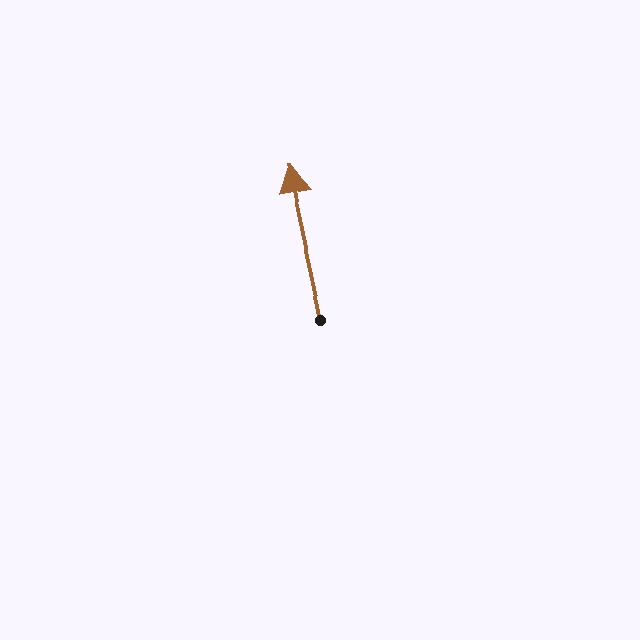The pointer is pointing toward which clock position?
Roughly 12 o'clock.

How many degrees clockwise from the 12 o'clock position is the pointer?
Approximately 348 degrees.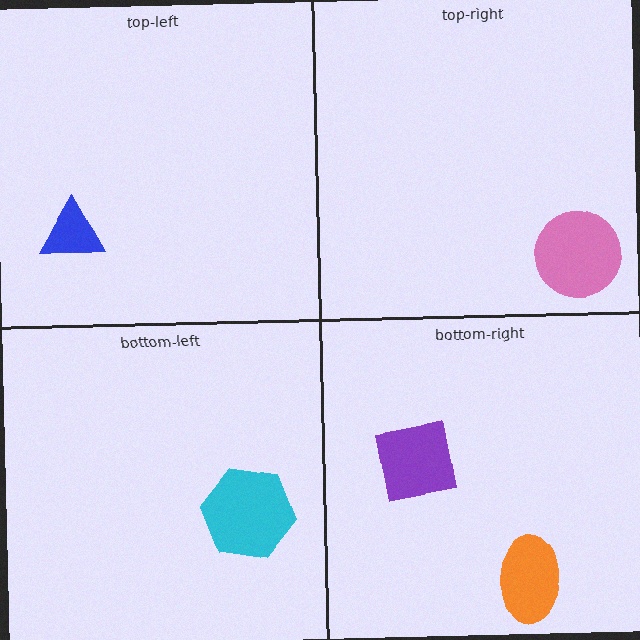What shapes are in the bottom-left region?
The cyan hexagon.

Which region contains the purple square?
The bottom-right region.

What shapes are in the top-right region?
The pink circle.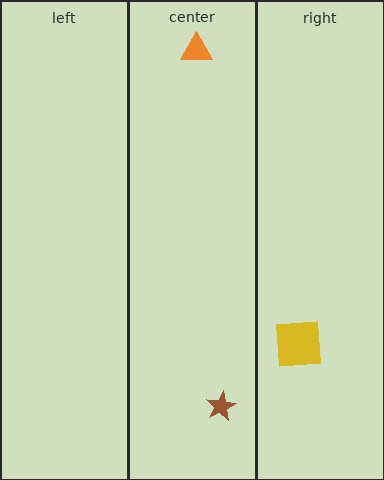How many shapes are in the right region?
1.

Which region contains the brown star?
The center region.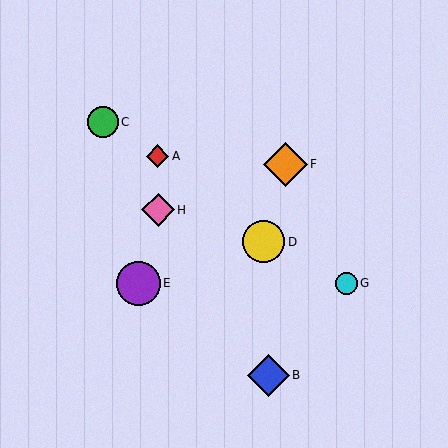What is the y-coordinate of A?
Object A is at y≈156.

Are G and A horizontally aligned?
No, G is at y≈283 and A is at y≈156.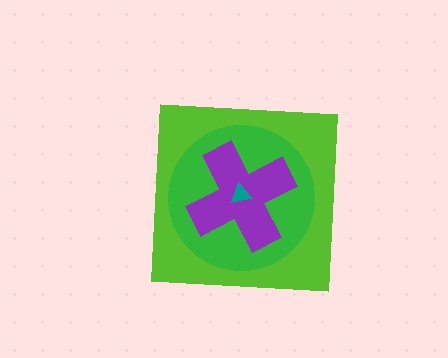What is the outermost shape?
The lime square.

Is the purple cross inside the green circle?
Yes.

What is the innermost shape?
The teal triangle.